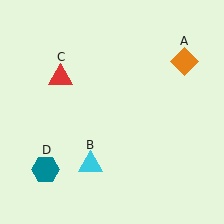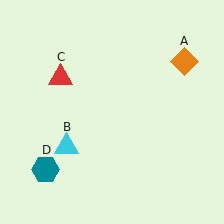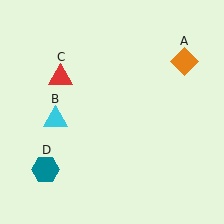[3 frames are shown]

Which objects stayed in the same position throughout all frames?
Orange diamond (object A) and red triangle (object C) and teal hexagon (object D) remained stationary.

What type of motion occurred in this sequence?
The cyan triangle (object B) rotated clockwise around the center of the scene.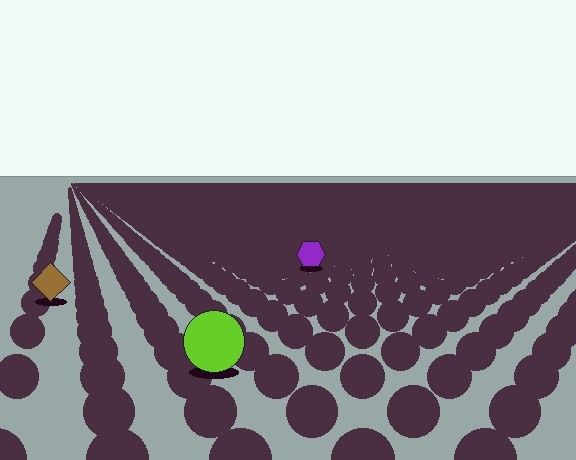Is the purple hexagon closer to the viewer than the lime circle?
No. The lime circle is closer — you can tell from the texture gradient: the ground texture is coarser near it.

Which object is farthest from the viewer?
The purple hexagon is farthest from the viewer. It appears smaller and the ground texture around it is denser.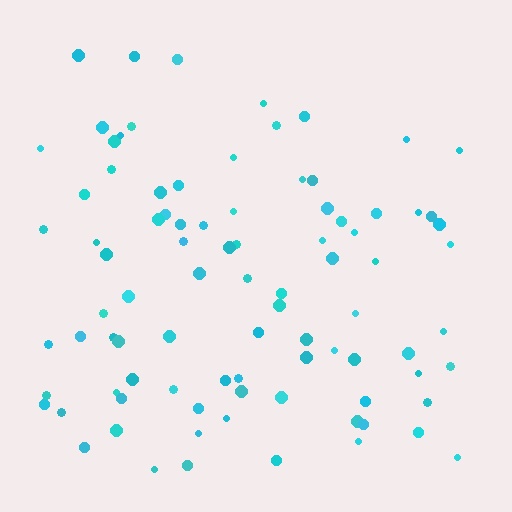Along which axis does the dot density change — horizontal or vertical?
Vertical.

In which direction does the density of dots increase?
From top to bottom, with the bottom side densest.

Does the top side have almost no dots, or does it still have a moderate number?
Still a moderate number, just noticeably fewer than the bottom.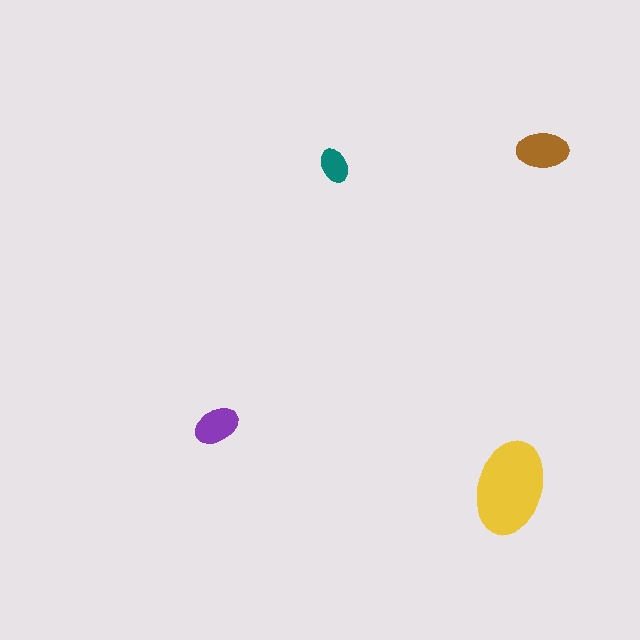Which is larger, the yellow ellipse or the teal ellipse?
The yellow one.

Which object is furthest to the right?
The brown ellipse is rightmost.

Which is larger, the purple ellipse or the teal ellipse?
The purple one.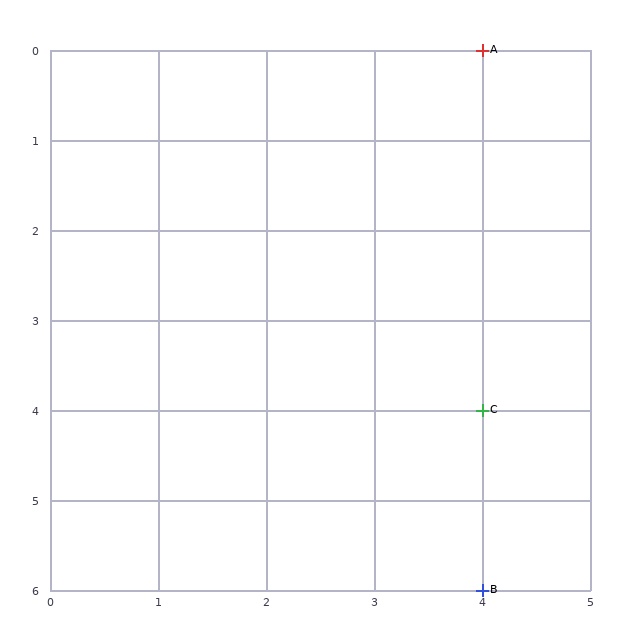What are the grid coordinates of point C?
Point C is at grid coordinates (4, 4).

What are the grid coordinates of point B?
Point B is at grid coordinates (4, 6).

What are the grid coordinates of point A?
Point A is at grid coordinates (4, 0).